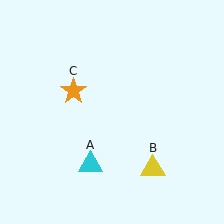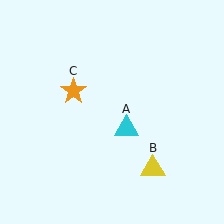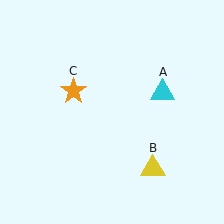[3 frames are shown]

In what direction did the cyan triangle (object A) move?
The cyan triangle (object A) moved up and to the right.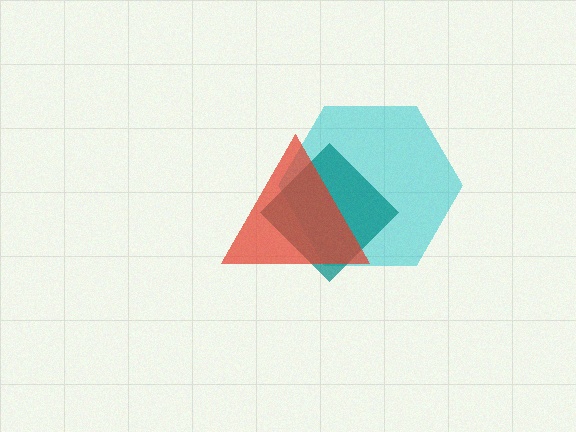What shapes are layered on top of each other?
The layered shapes are: a cyan hexagon, a teal diamond, a red triangle.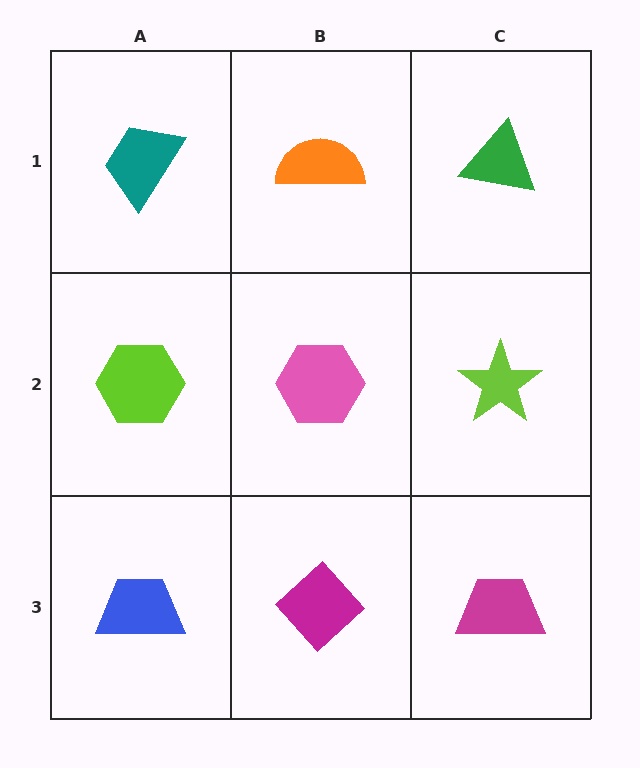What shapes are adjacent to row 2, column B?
An orange semicircle (row 1, column B), a magenta diamond (row 3, column B), a lime hexagon (row 2, column A), a lime star (row 2, column C).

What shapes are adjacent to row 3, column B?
A pink hexagon (row 2, column B), a blue trapezoid (row 3, column A), a magenta trapezoid (row 3, column C).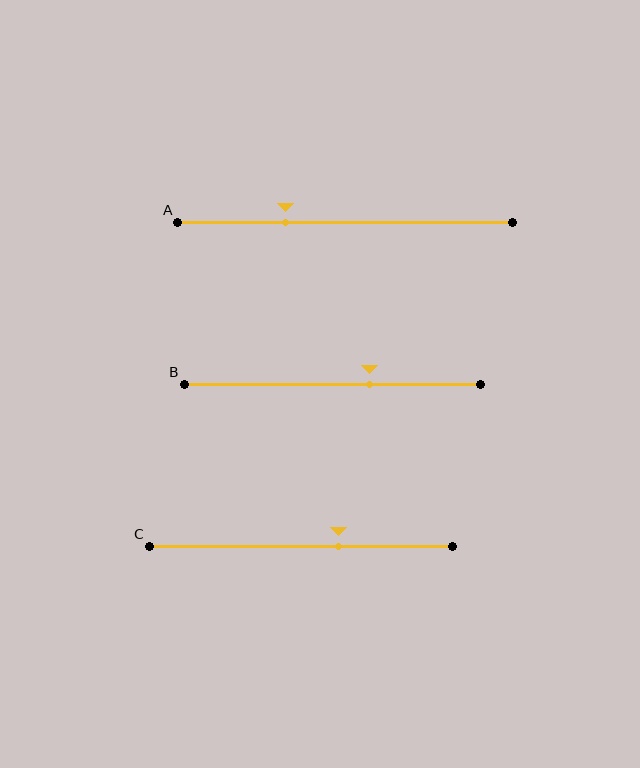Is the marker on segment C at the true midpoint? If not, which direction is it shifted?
No, the marker on segment C is shifted to the right by about 13% of the segment length.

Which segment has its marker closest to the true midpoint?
Segment C has its marker closest to the true midpoint.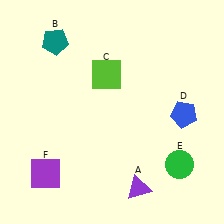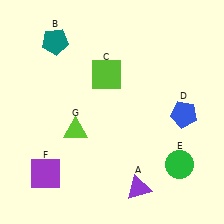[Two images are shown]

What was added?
A lime triangle (G) was added in Image 2.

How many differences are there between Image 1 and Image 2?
There is 1 difference between the two images.